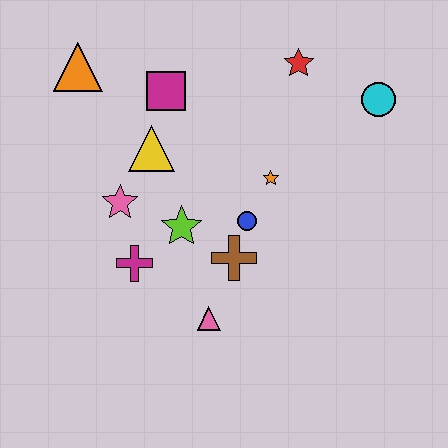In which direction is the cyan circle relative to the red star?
The cyan circle is to the right of the red star.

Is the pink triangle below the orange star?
Yes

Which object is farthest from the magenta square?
The pink triangle is farthest from the magenta square.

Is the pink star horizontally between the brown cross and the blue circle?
No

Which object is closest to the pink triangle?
The brown cross is closest to the pink triangle.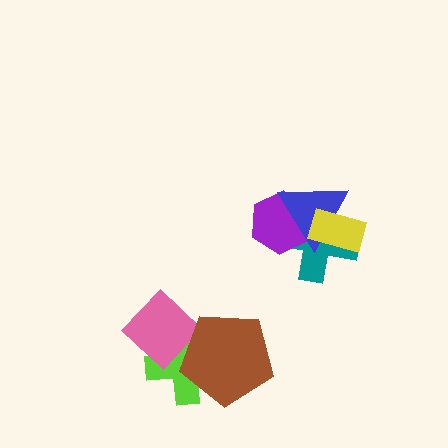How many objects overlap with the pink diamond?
2 objects overlap with the pink diamond.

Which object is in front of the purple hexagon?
The blue triangle is in front of the purple hexagon.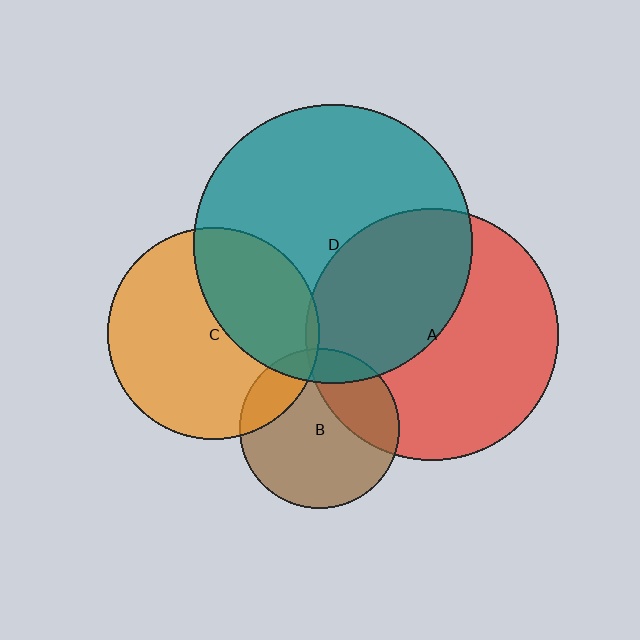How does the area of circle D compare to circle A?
Approximately 1.2 times.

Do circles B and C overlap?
Yes.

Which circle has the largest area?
Circle D (teal).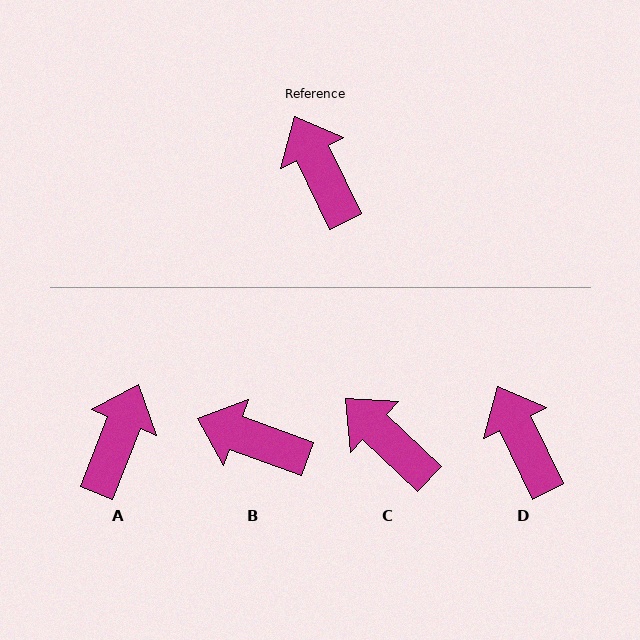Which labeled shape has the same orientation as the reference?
D.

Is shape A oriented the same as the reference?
No, it is off by about 47 degrees.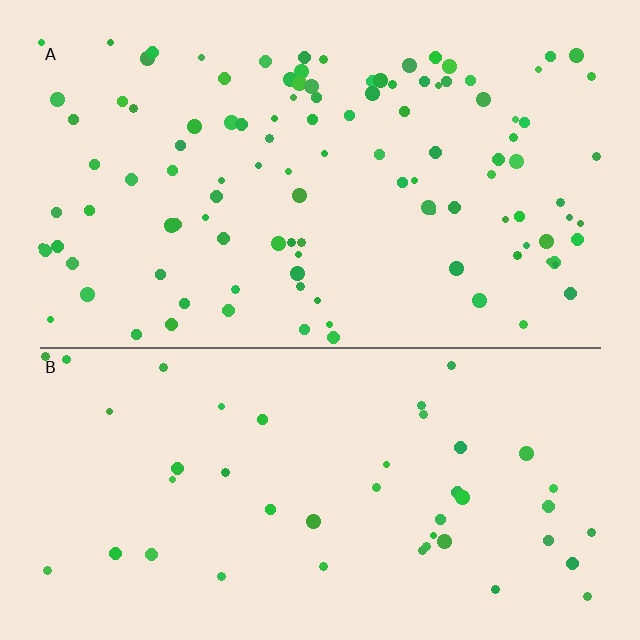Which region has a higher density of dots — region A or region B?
A (the top).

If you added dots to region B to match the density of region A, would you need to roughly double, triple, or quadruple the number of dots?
Approximately double.